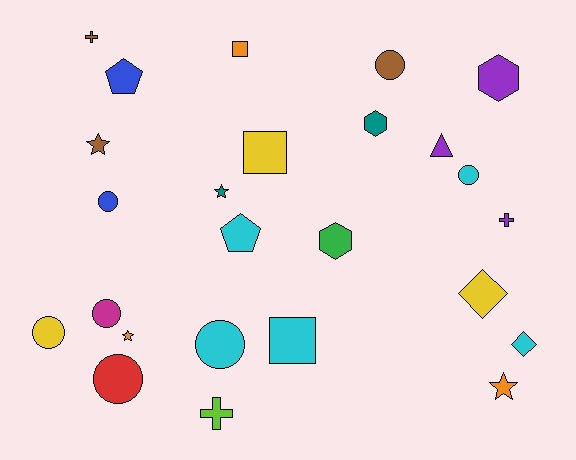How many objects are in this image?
There are 25 objects.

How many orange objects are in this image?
There are 3 orange objects.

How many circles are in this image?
There are 7 circles.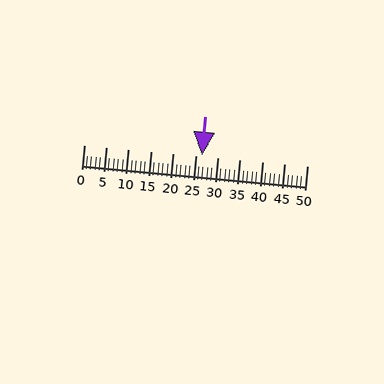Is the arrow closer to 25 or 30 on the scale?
The arrow is closer to 25.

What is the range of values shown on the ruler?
The ruler shows values from 0 to 50.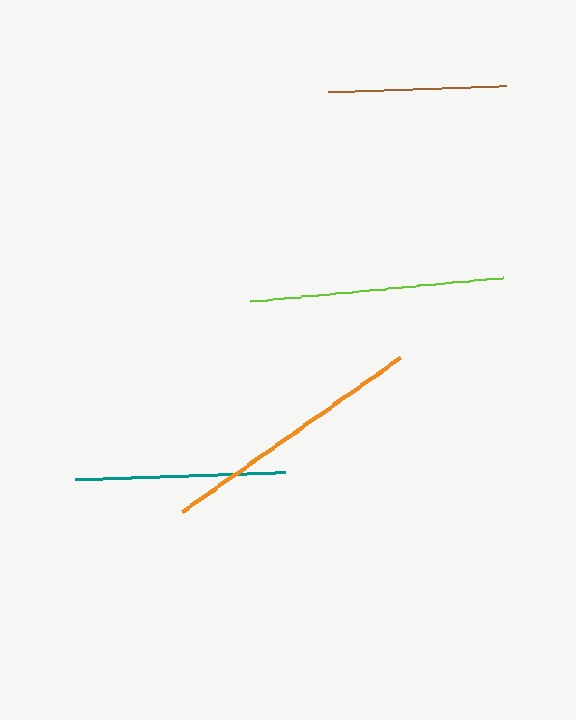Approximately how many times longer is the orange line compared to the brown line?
The orange line is approximately 1.5 times the length of the brown line.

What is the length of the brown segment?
The brown segment is approximately 178 pixels long.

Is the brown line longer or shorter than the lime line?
The lime line is longer than the brown line.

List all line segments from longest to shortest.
From longest to shortest: orange, lime, teal, brown.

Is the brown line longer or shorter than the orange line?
The orange line is longer than the brown line.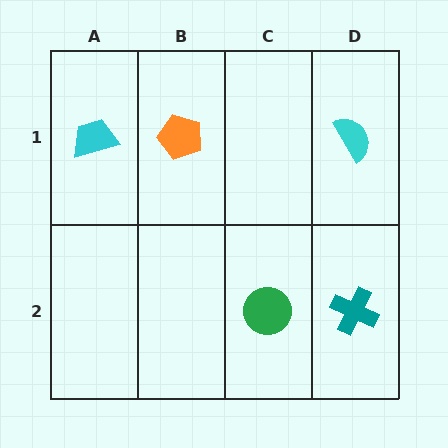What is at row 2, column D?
A teal cross.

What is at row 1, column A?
A cyan trapezoid.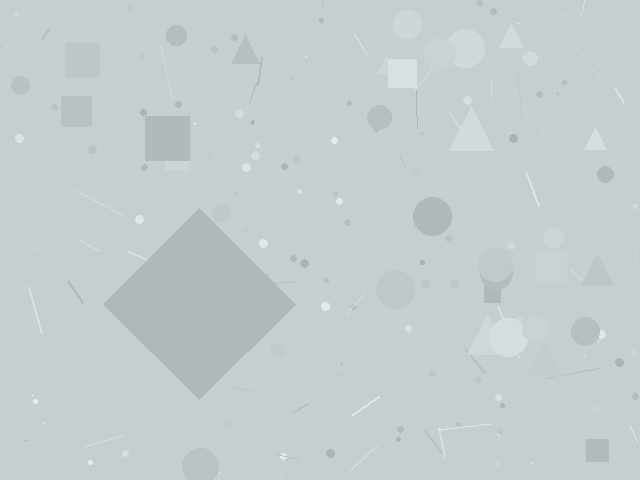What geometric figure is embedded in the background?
A diamond is embedded in the background.